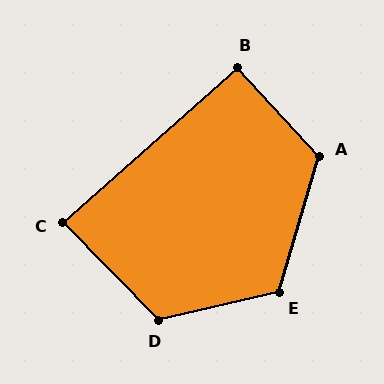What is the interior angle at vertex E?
Approximately 120 degrees (obtuse).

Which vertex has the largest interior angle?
D, at approximately 121 degrees.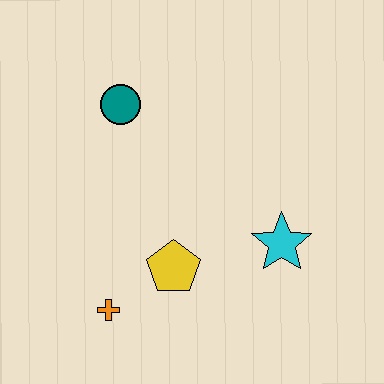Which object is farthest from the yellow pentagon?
The teal circle is farthest from the yellow pentagon.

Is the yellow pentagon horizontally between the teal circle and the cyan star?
Yes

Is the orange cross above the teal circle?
No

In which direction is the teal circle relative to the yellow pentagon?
The teal circle is above the yellow pentagon.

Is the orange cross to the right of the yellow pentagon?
No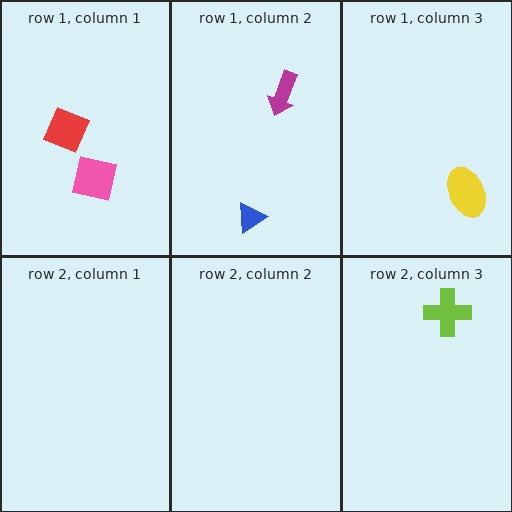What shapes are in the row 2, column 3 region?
The lime cross.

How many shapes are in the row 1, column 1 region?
2.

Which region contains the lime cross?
The row 2, column 3 region.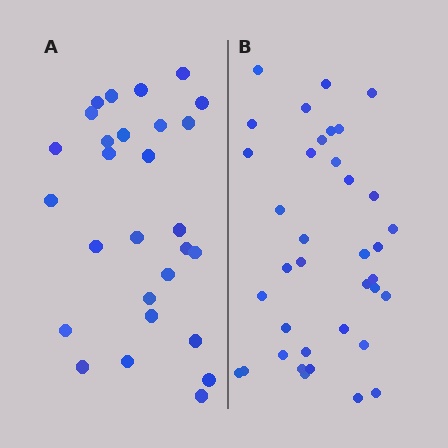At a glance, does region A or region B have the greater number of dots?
Region B (the right region) has more dots.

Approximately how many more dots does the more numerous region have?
Region B has roughly 8 or so more dots than region A.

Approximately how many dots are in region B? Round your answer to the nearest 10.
About 40 dots. (The exact count is 37, which rounds to 40.)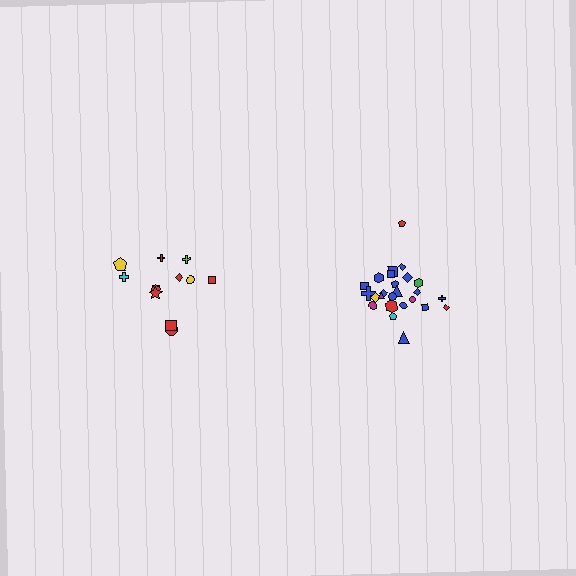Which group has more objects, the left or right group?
The right group.